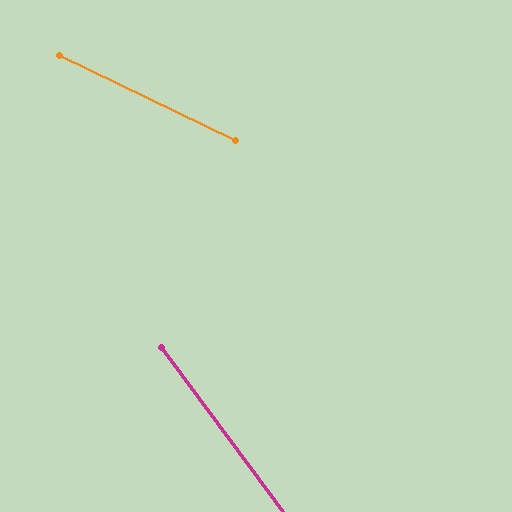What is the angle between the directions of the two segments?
Approximately 28 degrees.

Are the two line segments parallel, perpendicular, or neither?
Neither parallel nor perpendicular — they differ by about 28°.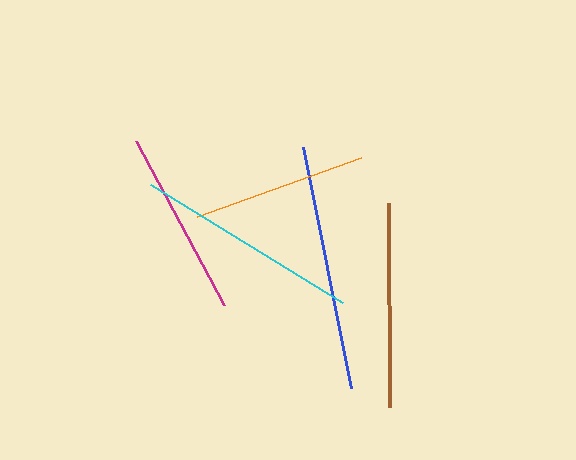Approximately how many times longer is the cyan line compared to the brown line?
The cyan line is approximately 1.1 times the length of the brown line.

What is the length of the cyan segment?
The cyan segment is approximately 225 pixels long.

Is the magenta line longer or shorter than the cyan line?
The cyan line is longer than the magenta line.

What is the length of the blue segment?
The blue segment is approximately 246 pixels long.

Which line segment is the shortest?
The orange line is the shortest at approximately 175 pixels.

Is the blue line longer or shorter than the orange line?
The blue line is longer than the orange line.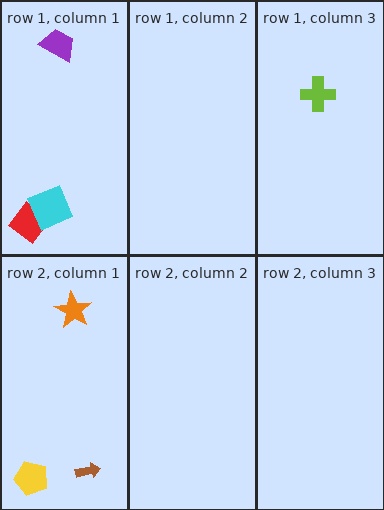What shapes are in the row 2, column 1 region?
The orange star, the yellow pentagon, the brown arrow.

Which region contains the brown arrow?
The row 2, column 1 region.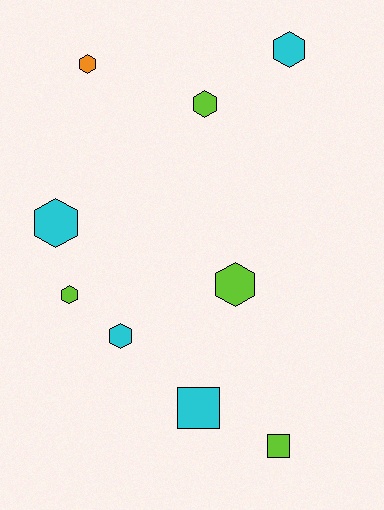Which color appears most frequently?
Cyan, with 4 objects.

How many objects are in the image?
There are 9 objects.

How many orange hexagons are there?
There is 1 orange hexagon.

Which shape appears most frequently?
Hexagon, with 7 objects.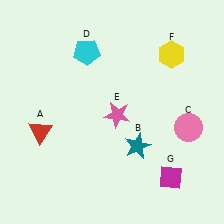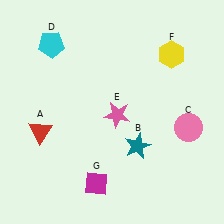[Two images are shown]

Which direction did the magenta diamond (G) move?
The magenta diamond (G) moved left.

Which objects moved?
The objects that moved are: the cyan pentagon (D), the magenta diamond (G).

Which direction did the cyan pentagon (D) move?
The cyan pentagon (D) moved left.